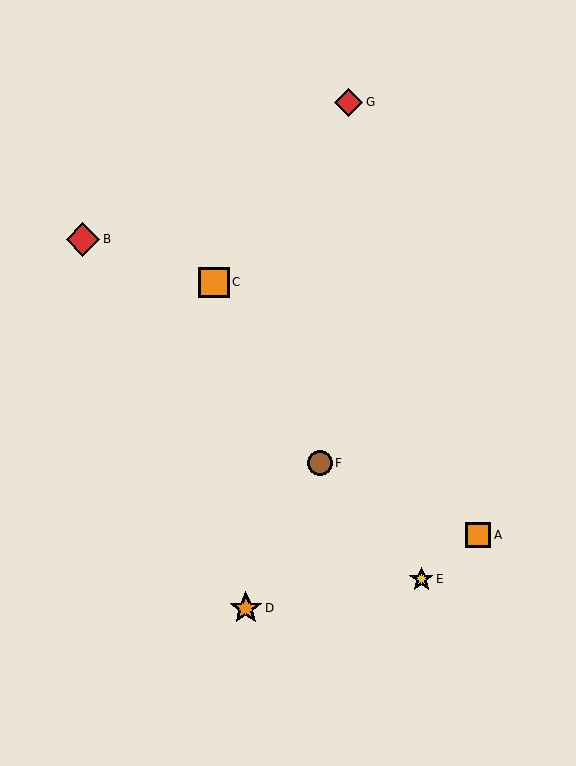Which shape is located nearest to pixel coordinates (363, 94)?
The red diamond (labeled G) at (349, 102) is nearest to that location.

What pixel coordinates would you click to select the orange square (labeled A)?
Click at (478, 535) to select the orange square A.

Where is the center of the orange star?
The center of the orange star is at (246, 608).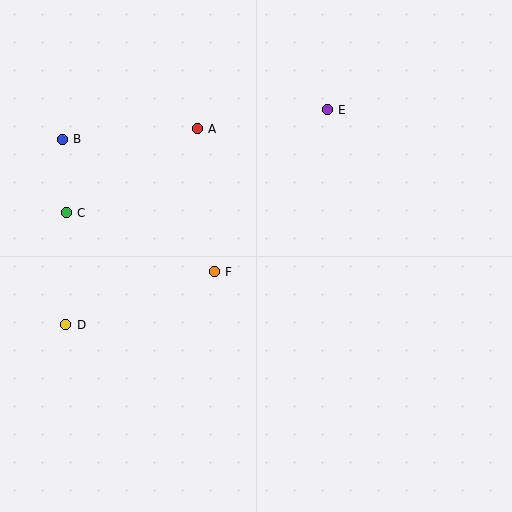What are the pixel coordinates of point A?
Point A is at (197, 129).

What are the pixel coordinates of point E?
Point E is at (327, 110).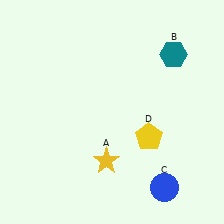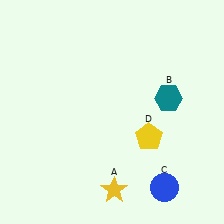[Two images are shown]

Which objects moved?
The objects that moved are: the yellow star (A), the teal hexagon (B).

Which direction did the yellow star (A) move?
The yellow star (A) moved down.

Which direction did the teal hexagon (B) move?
The teal hexagon (B) moved down.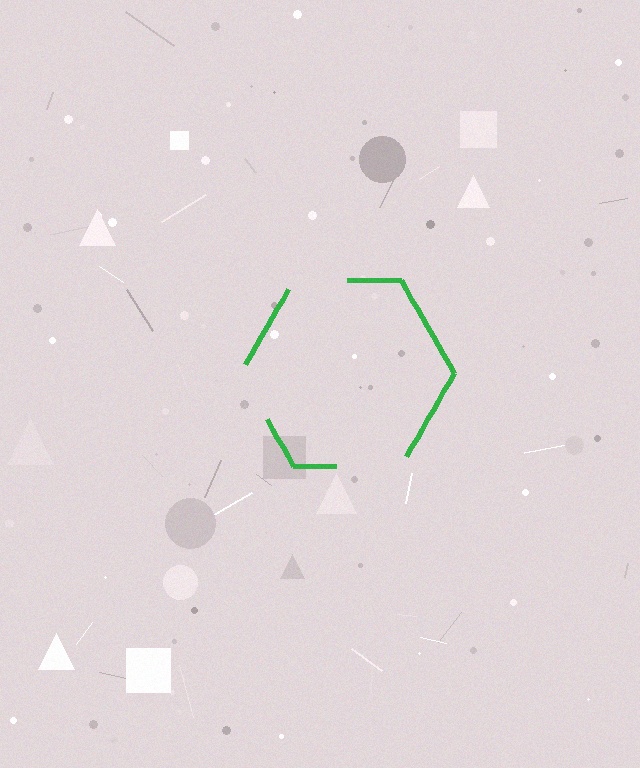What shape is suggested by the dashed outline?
The dashed outline suggests a hexagon.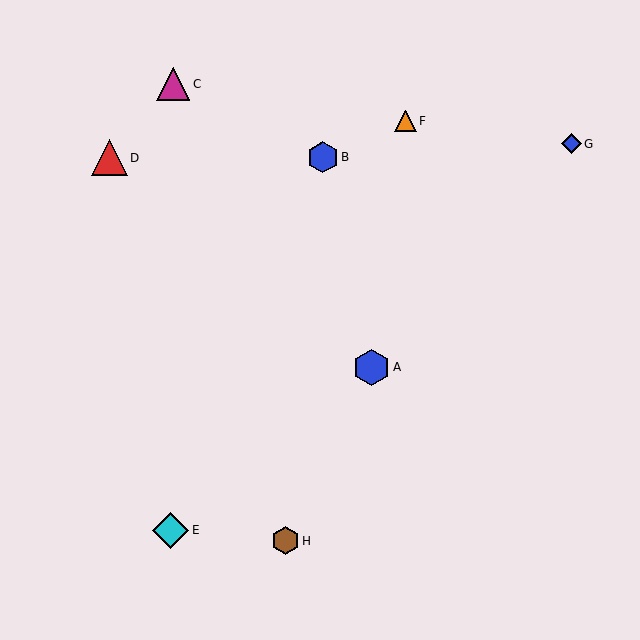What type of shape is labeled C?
Shape C is a magenta triangle.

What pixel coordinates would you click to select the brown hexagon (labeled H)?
Click at (285, 541) to select the brown hexagon H.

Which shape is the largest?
The cyan diamond (labeled E) is the largest.